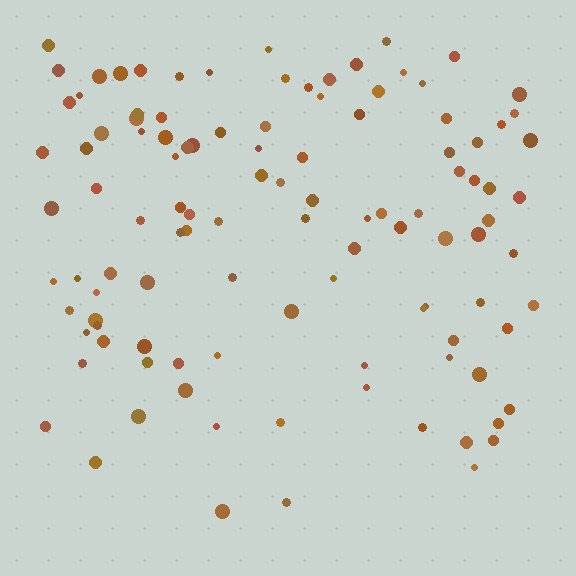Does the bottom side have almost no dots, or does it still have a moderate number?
Still a moderate number, just noticeably fewer than the top.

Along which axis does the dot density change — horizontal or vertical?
Vertical.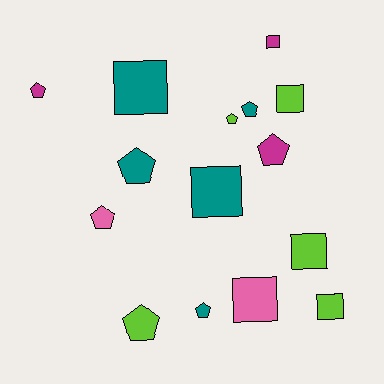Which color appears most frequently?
Lime, with 5 objects.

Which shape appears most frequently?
Pentagon, with 8 objects.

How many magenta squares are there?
There is 1 magenta square.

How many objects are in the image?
There are 15 objects.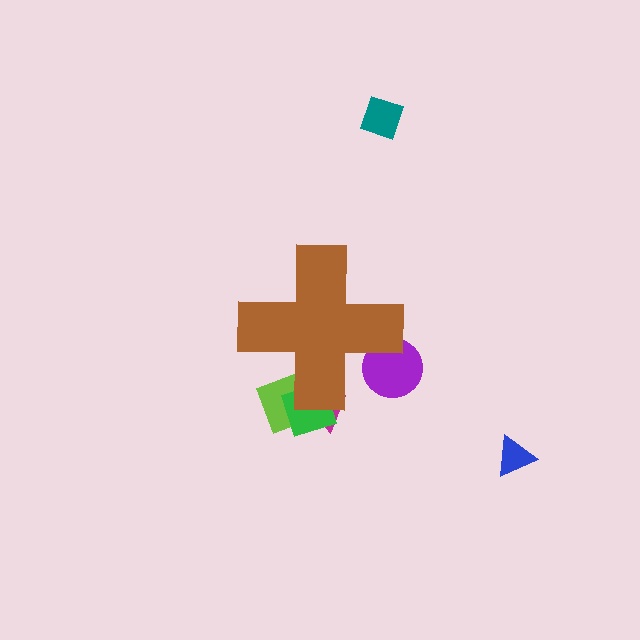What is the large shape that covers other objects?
A brown cross.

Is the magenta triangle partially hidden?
Yes, the magenta triangle is partially hidden behind the brown cross.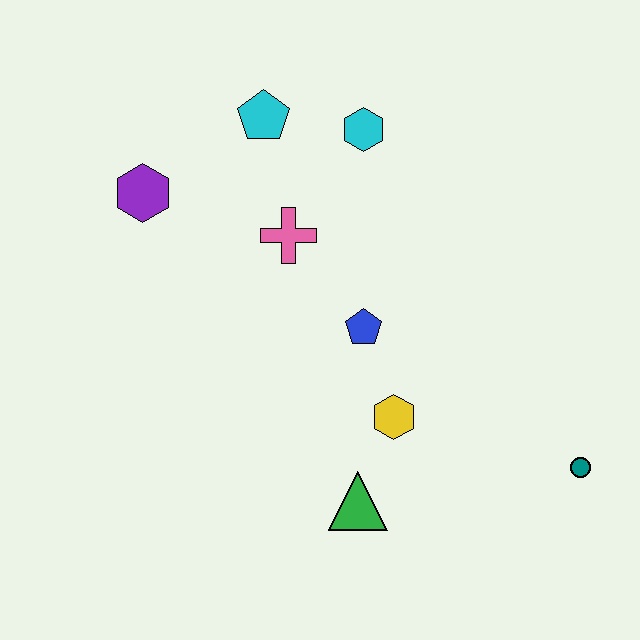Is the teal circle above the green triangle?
Yes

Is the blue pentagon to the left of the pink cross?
No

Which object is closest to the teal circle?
The yellow hexagon is closest to the teal circle.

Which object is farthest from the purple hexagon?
The teal circle is farthest from the purple hexagon.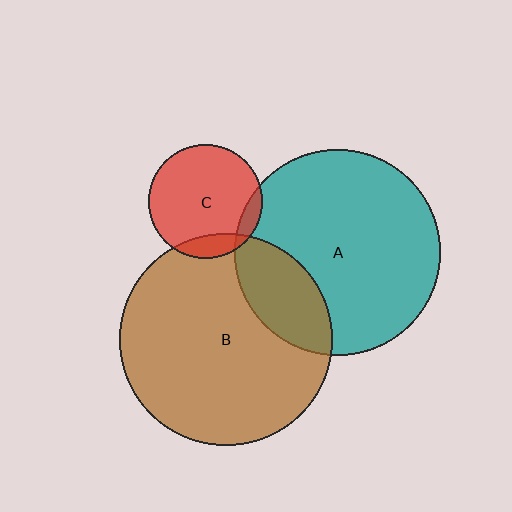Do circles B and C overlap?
Yes.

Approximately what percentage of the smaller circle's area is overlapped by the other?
Approximately 15%.